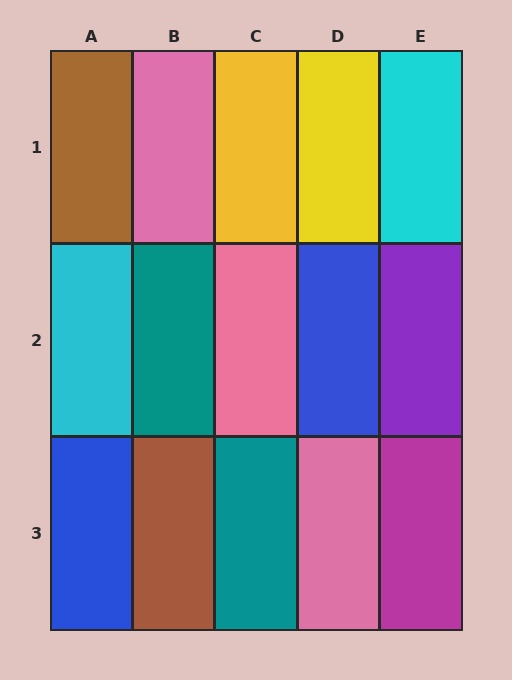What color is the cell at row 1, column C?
Yellow.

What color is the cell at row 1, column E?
Cyan.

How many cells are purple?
1 cell is purple.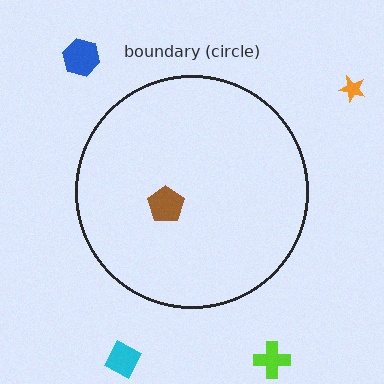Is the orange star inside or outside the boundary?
Outside.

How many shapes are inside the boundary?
1 inside, 4 outside.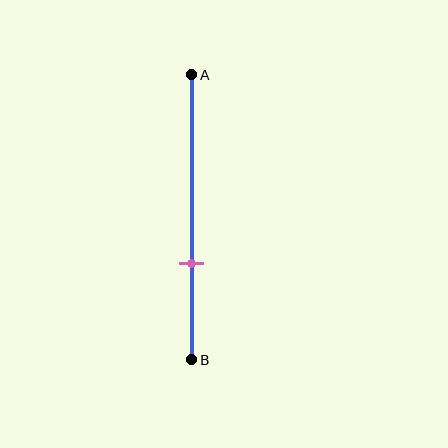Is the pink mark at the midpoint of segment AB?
No, the mark is at about 65% from A, not at the 50% midpoint.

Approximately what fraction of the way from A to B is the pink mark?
The pink mark is approximately 65% of the way from A to B.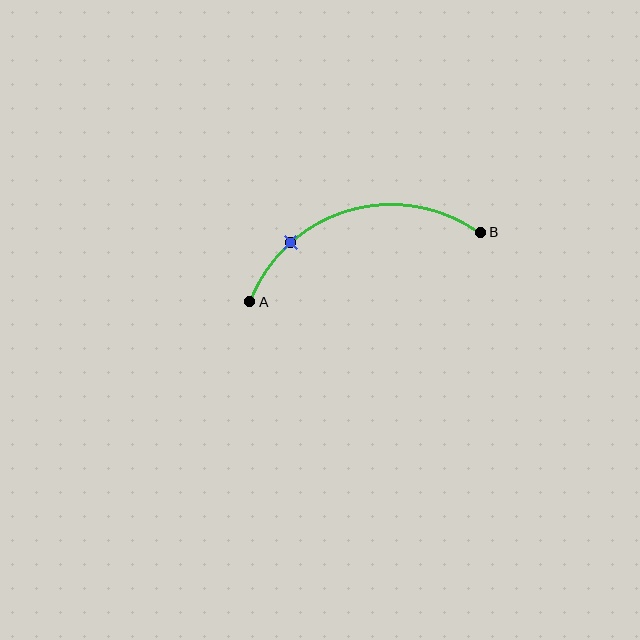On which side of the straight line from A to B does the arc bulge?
The arc bulges above the straight line connecting A and B.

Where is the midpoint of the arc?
The arc midpoint is the point on the curve farthest from the straight line joining A and B. It sits above that line.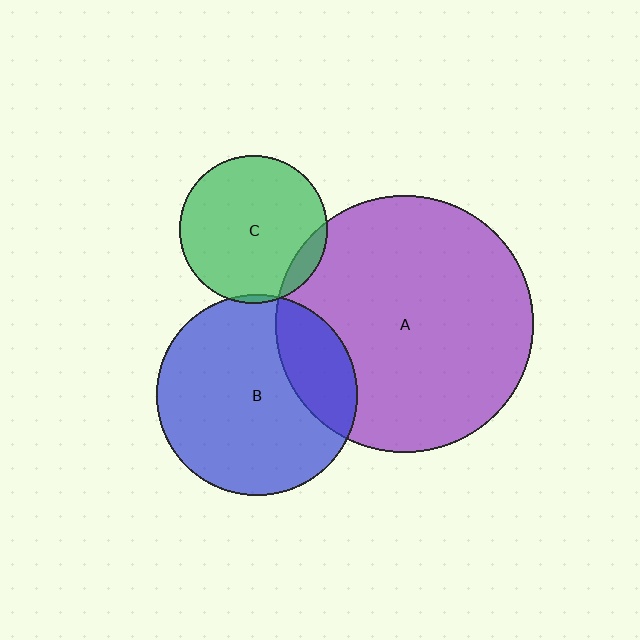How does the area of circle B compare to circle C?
Approximately 1.9 times.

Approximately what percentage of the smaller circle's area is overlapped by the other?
Approximately 5%.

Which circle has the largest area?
Circle A (purple).